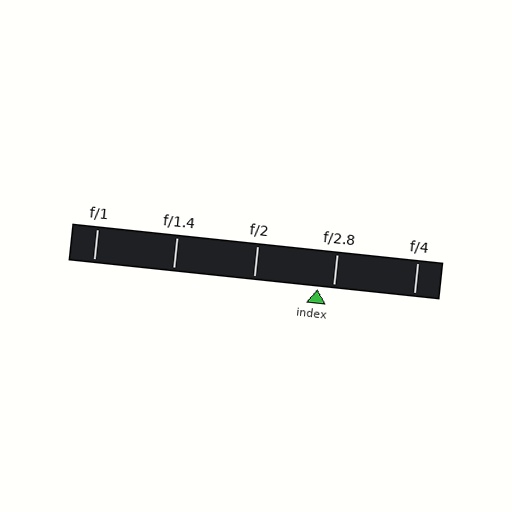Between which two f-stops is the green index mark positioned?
The index mark is between f/2 and f/2.8.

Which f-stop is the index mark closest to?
The index mark is closest to f/2.8.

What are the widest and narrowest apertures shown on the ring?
The widest aperture shown is f/1 and the narrowest is f/4.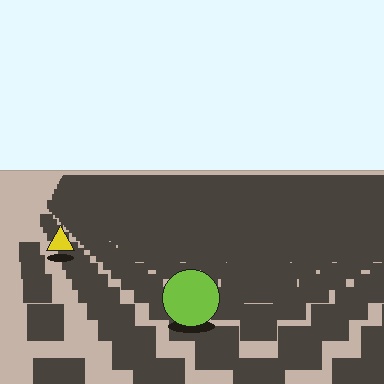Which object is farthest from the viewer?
The yellow triangle is farthest from the viewer. It appears smaller and the ground texture around it is denser.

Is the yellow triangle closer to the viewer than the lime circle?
No. The lime circle is closer — you can tell from the texture gradient: the ground texture is coarser near it.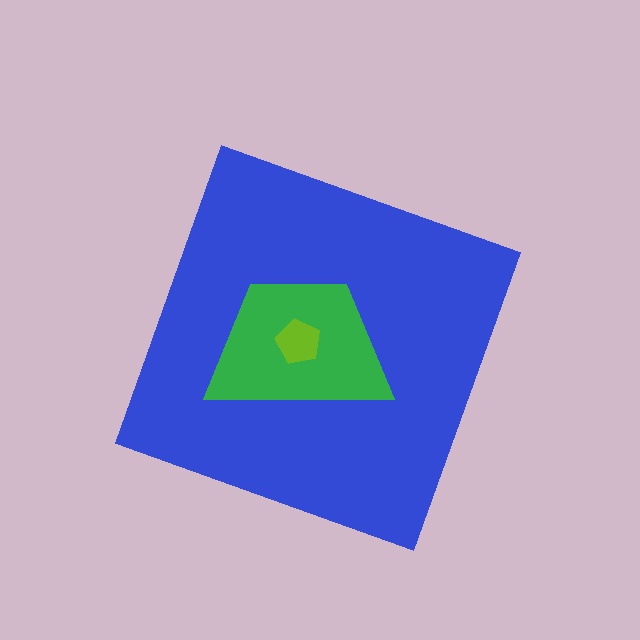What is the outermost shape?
The blue diamond.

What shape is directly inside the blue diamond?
The green trapezoid.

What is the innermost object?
The lime pentagon.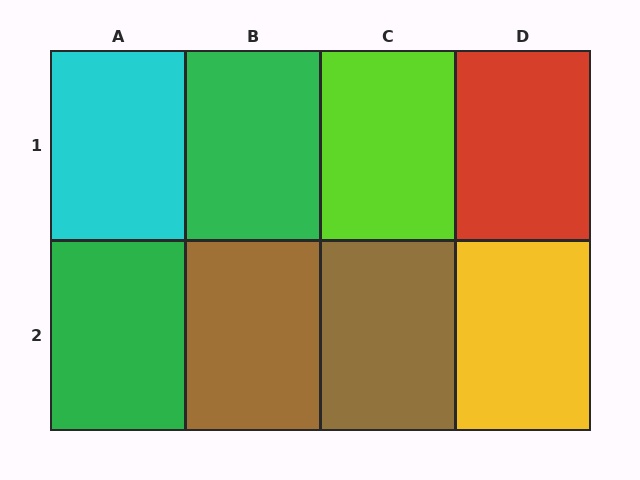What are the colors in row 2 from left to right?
Green, brown, brown, yellow.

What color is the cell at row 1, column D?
Red.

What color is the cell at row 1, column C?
Lime.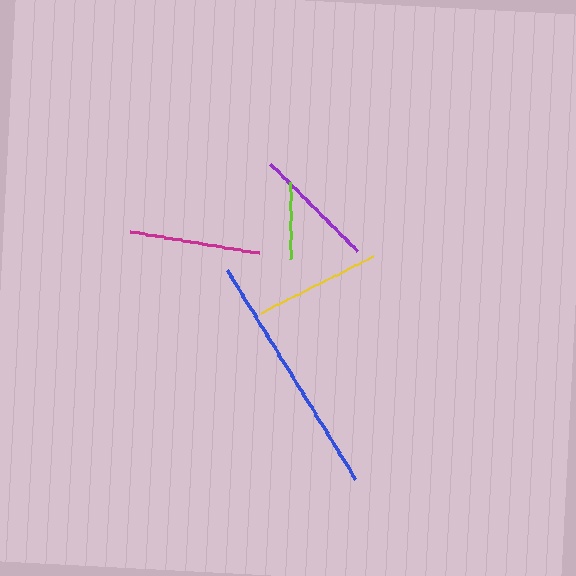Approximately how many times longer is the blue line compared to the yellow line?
The blue line is approximately 2.0 times the length of the yellow line.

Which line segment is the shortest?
The lime line is the shortest at approximately 78 pixels.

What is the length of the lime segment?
The lime segment is approximately 78 pixels long.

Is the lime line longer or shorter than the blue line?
The blue line is longer than the lime line.